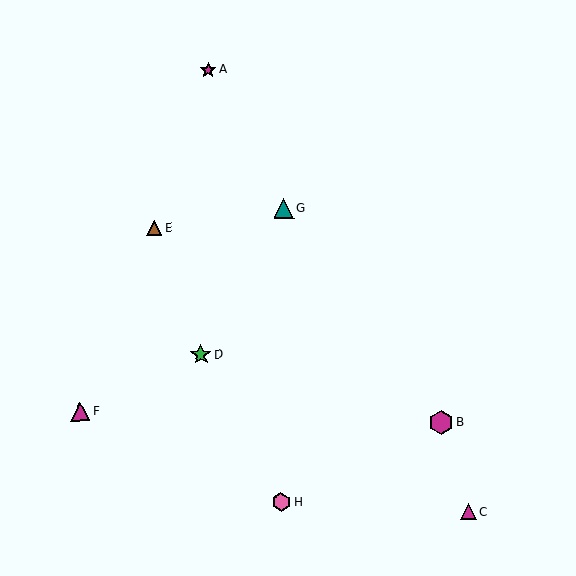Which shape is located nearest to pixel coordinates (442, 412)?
The magenta hexagon (labeled B) at (441, 422) is nearest to that location.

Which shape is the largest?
The magenta hexagon (labeled B) is the largest.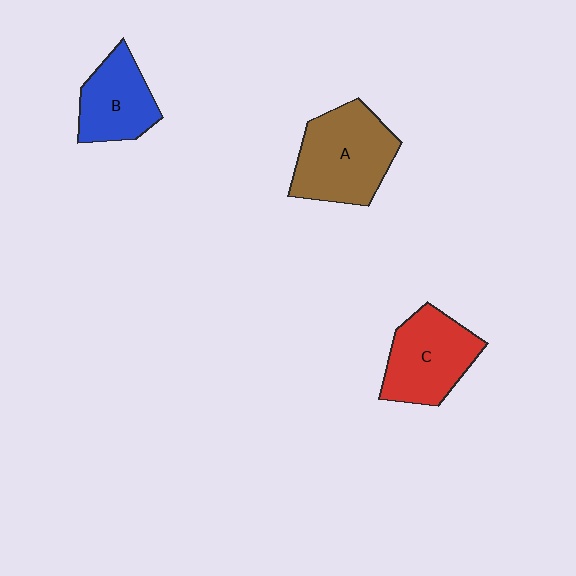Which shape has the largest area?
Shape A (brown).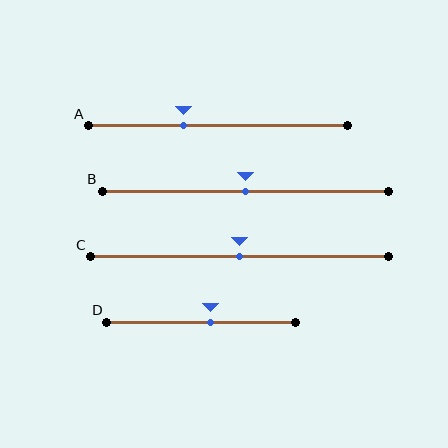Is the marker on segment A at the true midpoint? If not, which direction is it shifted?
No, the marker on segment A is shifted to the left by about 13% of the segment length.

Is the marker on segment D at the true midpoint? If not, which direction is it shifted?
No, the marker on segment D is shifted to the right by about 5% of the segment length.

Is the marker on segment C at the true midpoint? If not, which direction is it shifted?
Yes, the marker on segment C is at the true midpoint.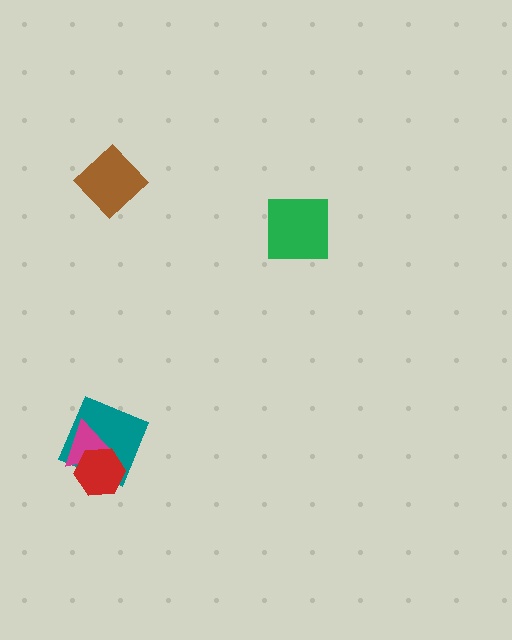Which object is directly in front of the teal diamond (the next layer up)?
The magenta triangle is directly in front of the teal diamond.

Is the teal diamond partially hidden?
Yes, it is partially covered by another shape.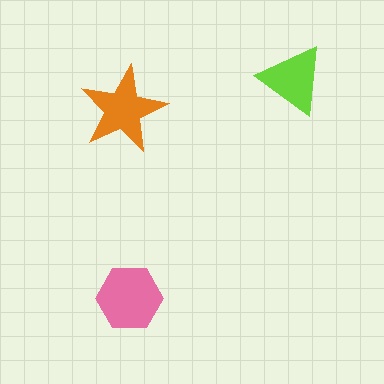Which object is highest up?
The lime triangle is topmost.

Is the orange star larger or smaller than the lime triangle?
Larger.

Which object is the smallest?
The lime triangle.